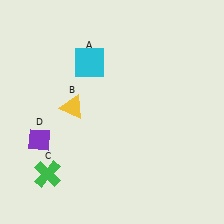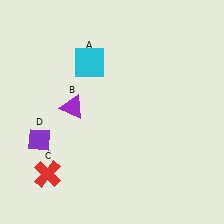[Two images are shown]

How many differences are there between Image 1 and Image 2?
There are 2 differences between the two images.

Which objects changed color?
B changed from yellow to purple. C changed from green to red.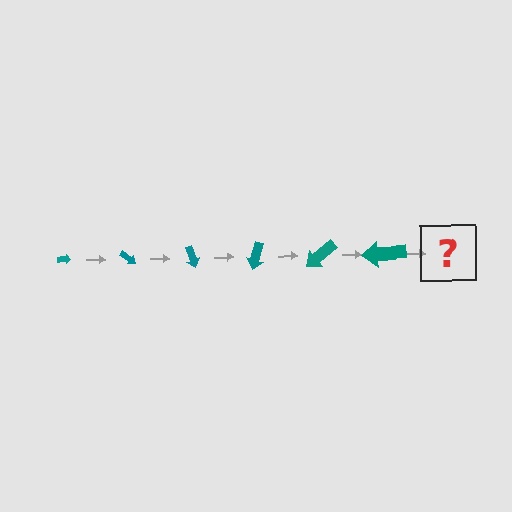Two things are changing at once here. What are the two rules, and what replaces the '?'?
The two rules are that the arrow grows larger each step and it rotates 35 degrees each step. The '?' should be an arrow, larger than the previous one and rotated 210 degrees from the start.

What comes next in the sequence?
The next element should be an arrow, larger than the previous one and rotated 210 degrees from the start.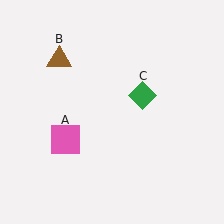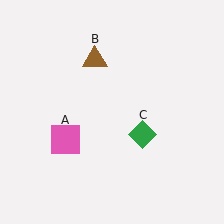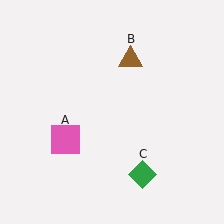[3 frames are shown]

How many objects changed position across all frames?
2 objects changed position: brown triangle (object B), green diamond (object C).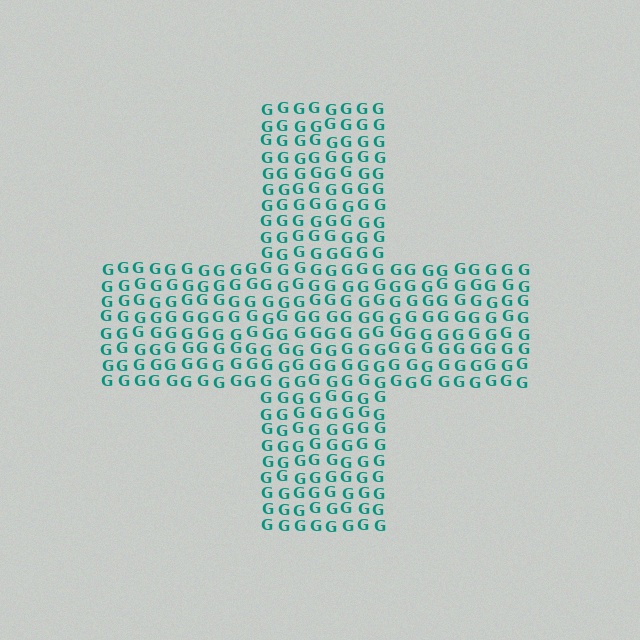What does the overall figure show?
The overall figure shows a cross.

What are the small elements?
The small elements are letter G's.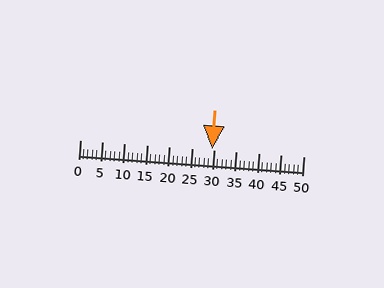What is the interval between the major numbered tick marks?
The major tick marks are spaced 5 units apart.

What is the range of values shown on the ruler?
The ruler shows values from 0 to 50.